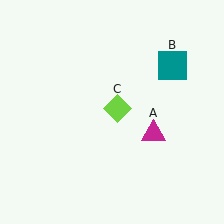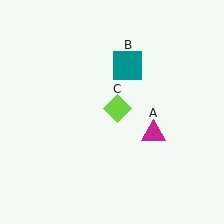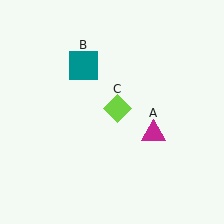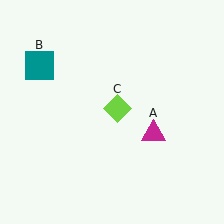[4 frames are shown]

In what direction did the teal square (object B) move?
The teal square (object B) moved left.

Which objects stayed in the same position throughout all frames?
Magenta triangle (object A) and lime diamond (object C) remained stationary.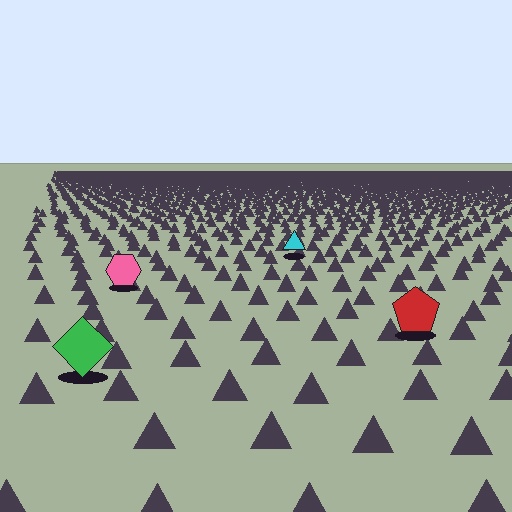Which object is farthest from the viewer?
The cyan triangle is farthest from the viewer. It appears smaller and the ground texture around it is denser.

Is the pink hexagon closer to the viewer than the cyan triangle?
Yes. The pink hexagon is closer — you can tell from the texture gradient: the ground texture is coarser near it.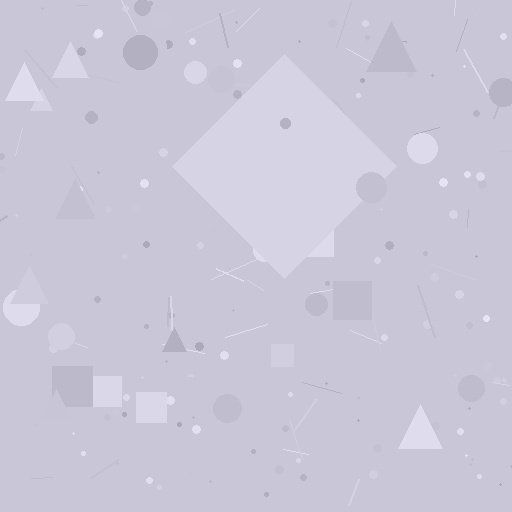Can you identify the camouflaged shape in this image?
The camouflaged shape is a diamond.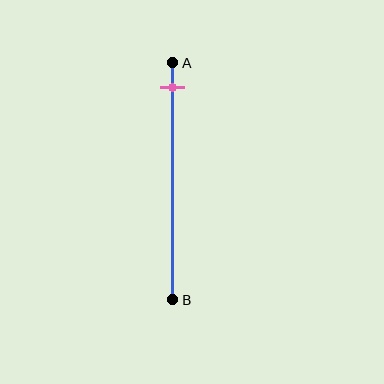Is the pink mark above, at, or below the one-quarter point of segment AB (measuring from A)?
The pink mark is above the one-quarter point of segment AB.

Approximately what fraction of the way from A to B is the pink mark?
The pink mark is approximately 10% of the way from A to B.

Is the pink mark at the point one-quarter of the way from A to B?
No, the mark is at about 10% from A, not at the 25% one-quarter point.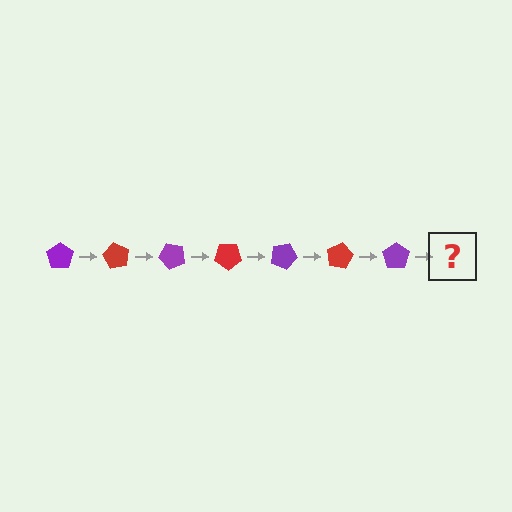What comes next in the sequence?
The next element should be a red pentagon, rotated 420 degrees from the start.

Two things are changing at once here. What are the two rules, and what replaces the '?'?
The two rules are that it rotates 60 degrees each step and the color cycles through purple and red. The '?' should be a red pentagon, rotated 420 degrees from the start.